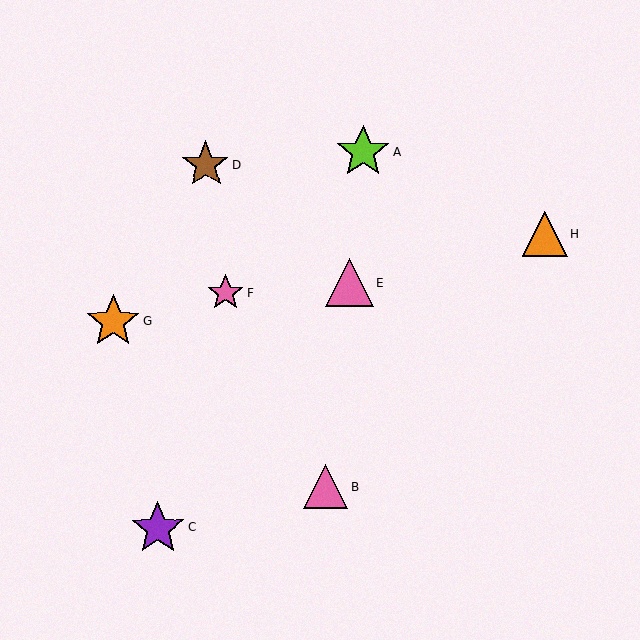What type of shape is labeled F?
Shape F is a pink star.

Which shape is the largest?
The orange star (labeled G) is the largest.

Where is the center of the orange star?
The center of the orange star is at (113, 321).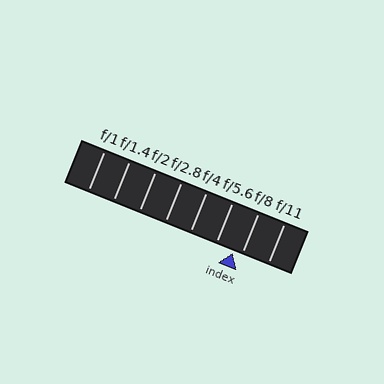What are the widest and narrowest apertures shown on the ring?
The widest aperture shown is f/1 and the narrowest is f/11.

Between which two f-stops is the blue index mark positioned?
The index mark is between f/5.6 and f/8.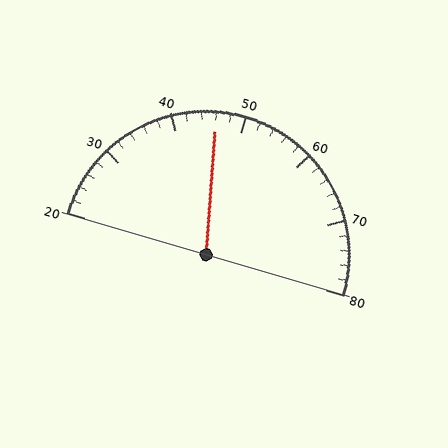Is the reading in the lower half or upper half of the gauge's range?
The reading is in the lower half of the range (20 to 80).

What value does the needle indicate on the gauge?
The needle indicates approximately 46.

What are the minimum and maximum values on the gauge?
The gauge ranges from 20 to 80.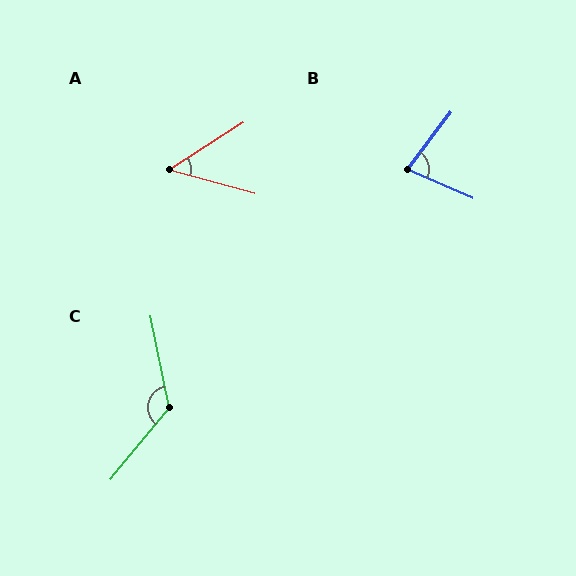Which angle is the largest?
C, at approximately 129 degrees.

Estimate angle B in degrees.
Approximately 77 degrees.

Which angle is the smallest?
A, at approximately 48 degrees.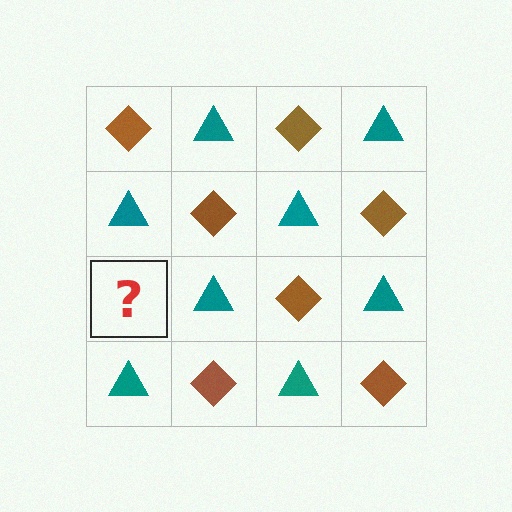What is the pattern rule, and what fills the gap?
The rule is that it alternates brown diamond and teal triangle in a checkerboard pattern. The gap should be filled with a brown diamond.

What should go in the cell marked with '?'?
The missing cell should contain a brown diamond.